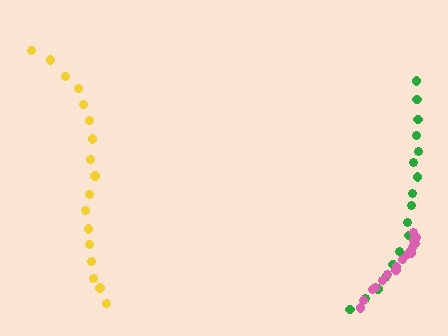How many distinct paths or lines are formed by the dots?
There are 3 distinct paths.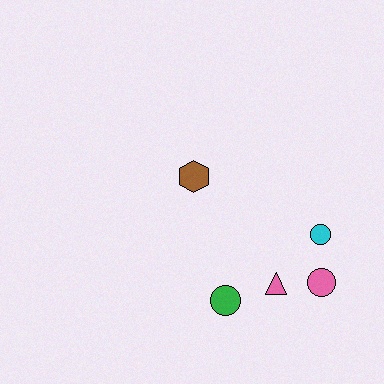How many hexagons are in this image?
There is 1 hexagon.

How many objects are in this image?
There are 5 objects.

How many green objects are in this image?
There is 1 green object.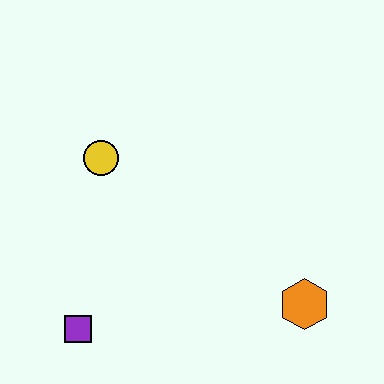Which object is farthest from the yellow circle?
The orange hexagon is farthest from the yellow circle.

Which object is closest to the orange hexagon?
The purple square is closest to the orange hexagon.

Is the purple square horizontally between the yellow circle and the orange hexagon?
No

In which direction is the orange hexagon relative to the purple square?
The orange hexagon is to the right of the purple square.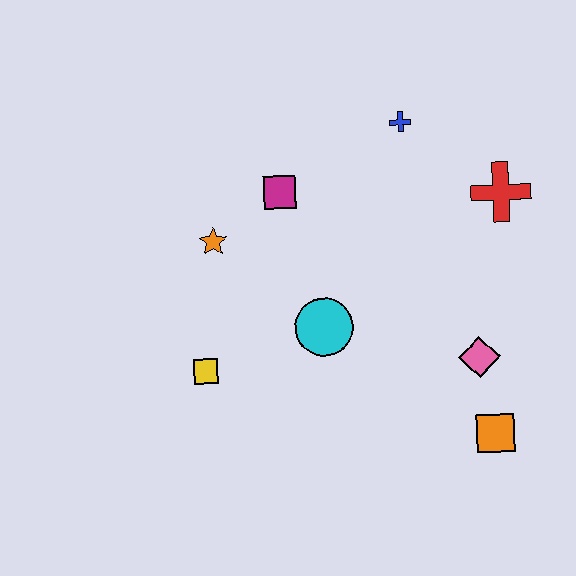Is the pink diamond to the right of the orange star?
Yes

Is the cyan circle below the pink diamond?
No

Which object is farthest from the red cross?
The yellow square is farthest from the red cross.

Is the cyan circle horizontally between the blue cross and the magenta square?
Yes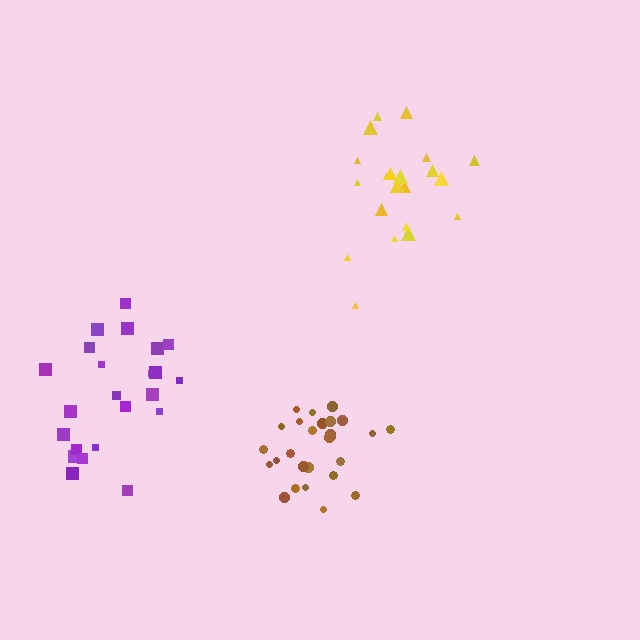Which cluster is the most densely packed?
Brown.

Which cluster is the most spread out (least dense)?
Purple.